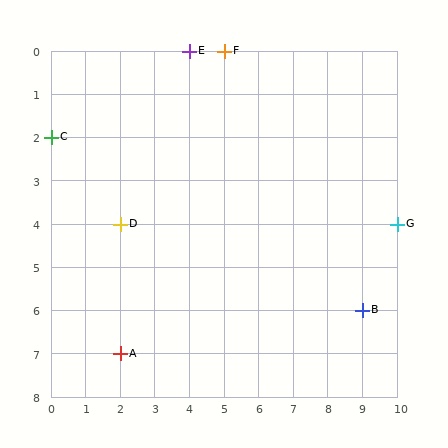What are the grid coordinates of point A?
Point A is at grid coordinates (2, 7).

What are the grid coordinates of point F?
Point F is at grid coordinates (5, 0).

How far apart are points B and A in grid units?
Points B and A are 7 columns and 1 row apart (about 7.1 grid units diagonally).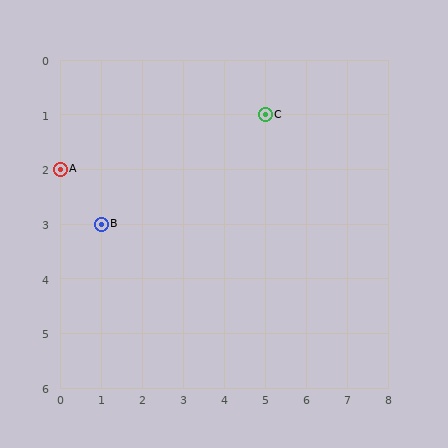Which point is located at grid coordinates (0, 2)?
Point A is at (0, 2).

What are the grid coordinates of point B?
Point B is at grid coordinates (1, 3).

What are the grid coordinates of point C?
Point C is at grid coordinates (5, 1).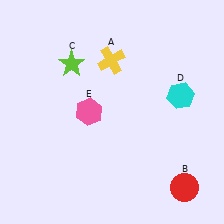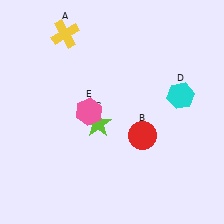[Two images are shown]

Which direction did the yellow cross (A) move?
The yellow cross (A) moved left.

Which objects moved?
The objects that moved are: the yellow cross (A), the red circle (B), the lime star (C).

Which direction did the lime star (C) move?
The lime star (C) moved down.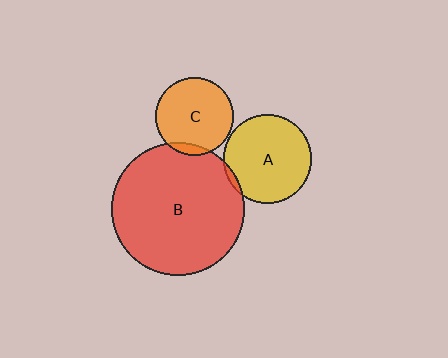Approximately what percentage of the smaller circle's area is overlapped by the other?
Approximately 5%.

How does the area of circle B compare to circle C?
Approximately 2.9 times.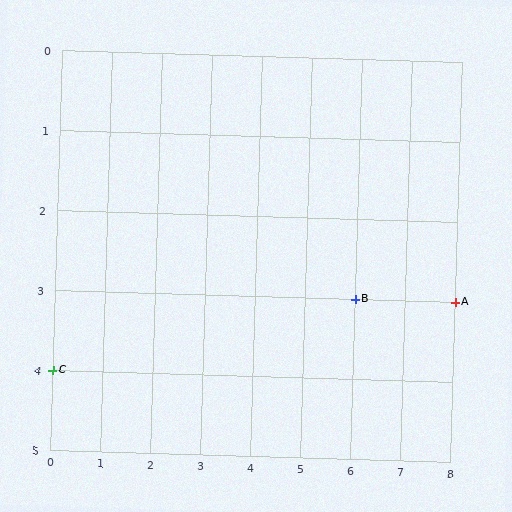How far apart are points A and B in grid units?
Points A and B are 2 columns apart.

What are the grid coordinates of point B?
Point B is at grid coordinates (6, 3).